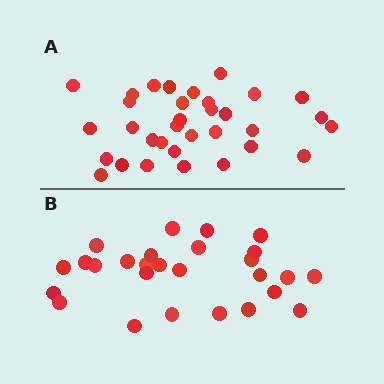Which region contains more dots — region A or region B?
Region A (the top region) has more dots.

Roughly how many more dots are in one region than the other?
Region A has about 6 more dots than region B.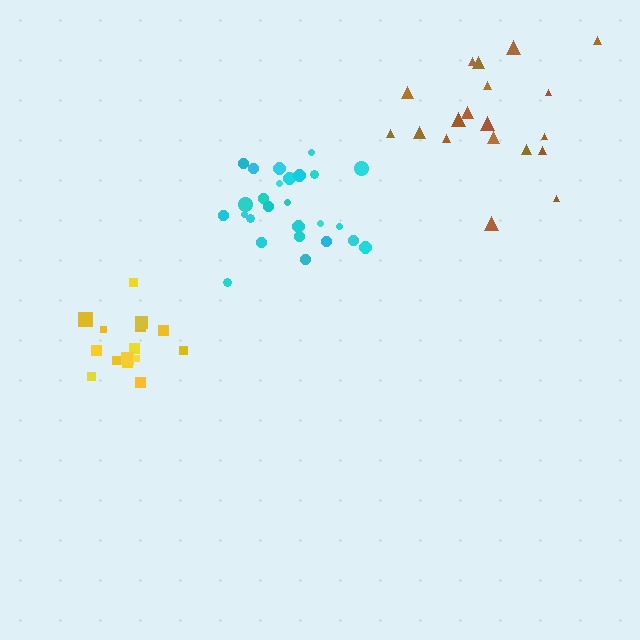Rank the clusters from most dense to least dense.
yellow, cyan, brown.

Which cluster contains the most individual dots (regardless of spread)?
Cyan (27).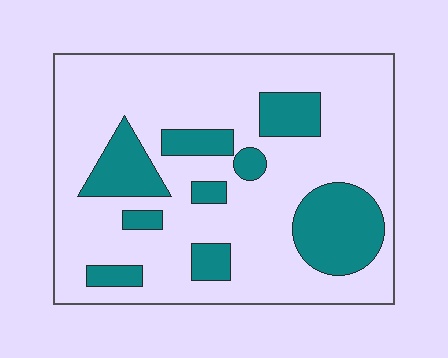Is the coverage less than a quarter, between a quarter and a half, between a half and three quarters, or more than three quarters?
Less than a quarter.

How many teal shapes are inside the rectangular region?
9.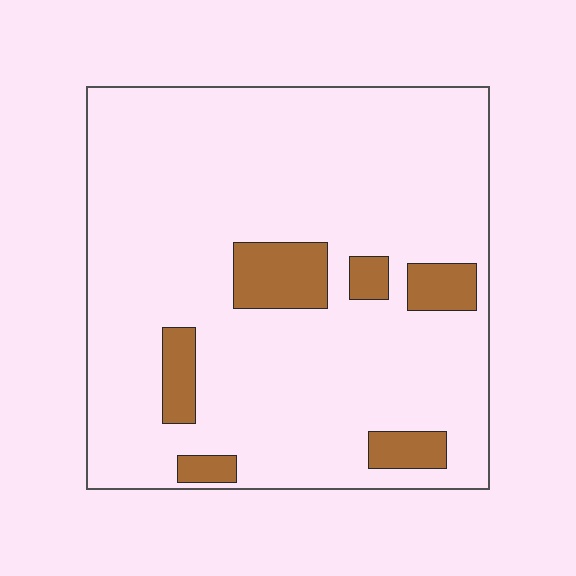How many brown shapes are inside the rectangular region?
6.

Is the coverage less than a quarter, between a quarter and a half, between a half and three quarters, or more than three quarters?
Less than a quarter.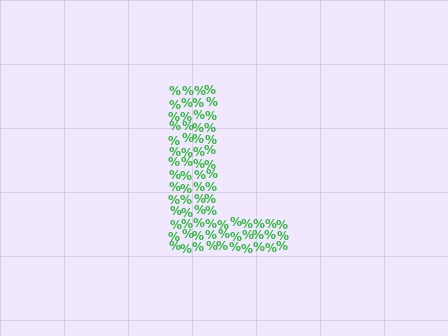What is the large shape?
The large shape is the letter L.